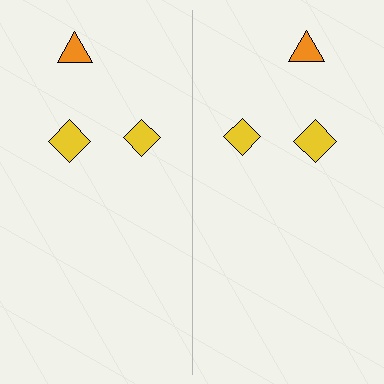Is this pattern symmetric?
Yes, this pattern has bilateral (reflection) symmetry.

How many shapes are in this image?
There are 6 shapes in this image.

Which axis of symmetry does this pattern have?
The pattern has a vertical axis of symmetry running through the center of the image.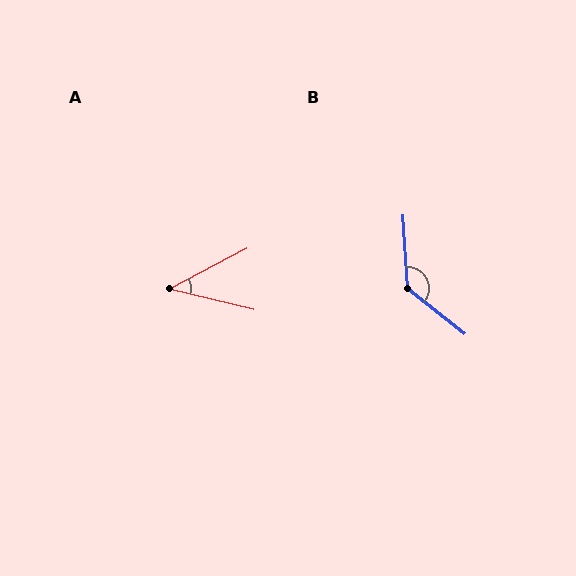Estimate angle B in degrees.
Approximately 132 degrees.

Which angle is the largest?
B, at approximately 132 degrees.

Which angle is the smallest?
A, at approximately 41 degrees.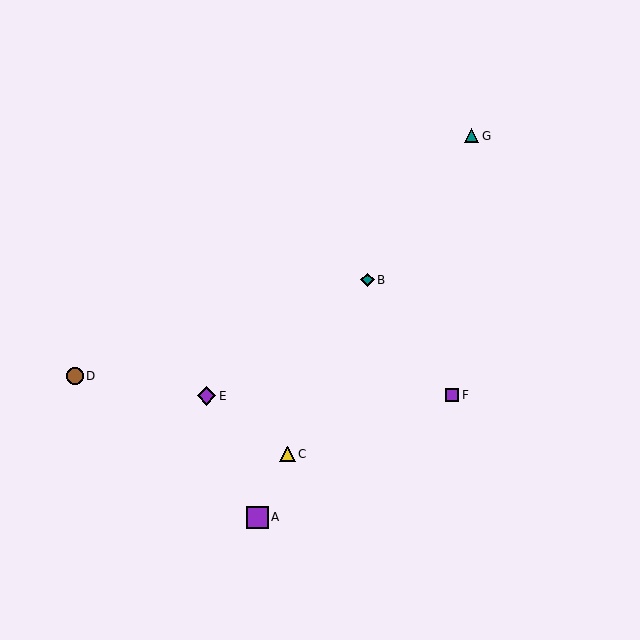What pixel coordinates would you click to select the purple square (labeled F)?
Click at (452, 395) to select the purple square F.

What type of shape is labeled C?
Shape C is a yellow triangle.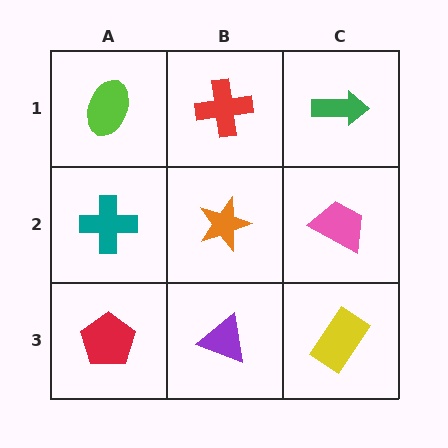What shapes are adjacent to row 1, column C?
A pink trapezoid (row 2, column C), a red cross (row 1, column B).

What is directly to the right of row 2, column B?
A pink trapezoid.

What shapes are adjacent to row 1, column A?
A teal cross (row 2, column A), a red cross (row 1, column B).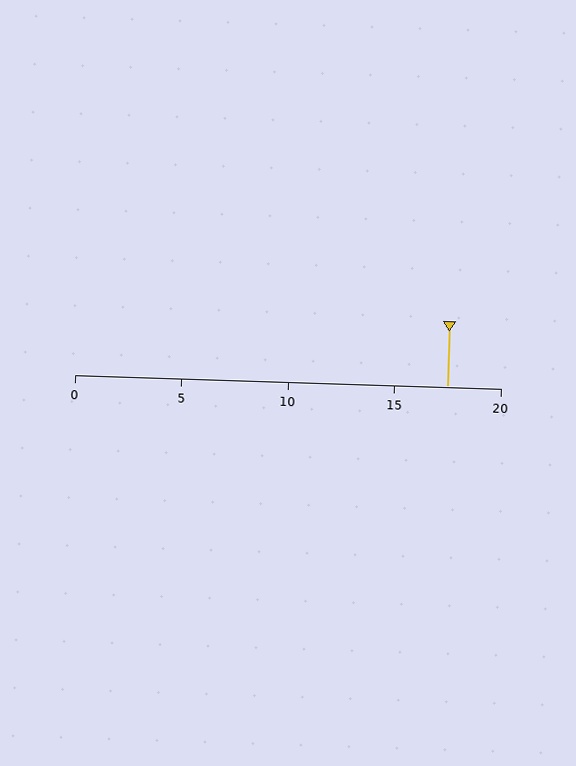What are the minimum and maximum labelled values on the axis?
The axis runs from 0 to 20.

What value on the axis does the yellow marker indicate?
The marker indicates approximately 17.5.